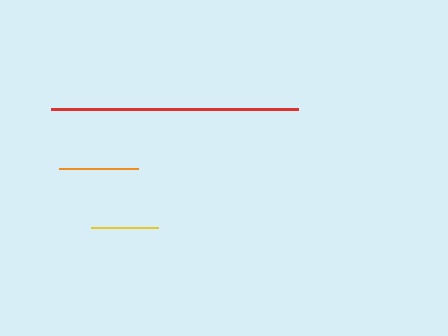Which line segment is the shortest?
The yellow line is the shortest at approximately 66 pixels.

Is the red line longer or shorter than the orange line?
The red line is longer than the orange line.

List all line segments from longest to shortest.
From longest to shortest: red, orange, yellow.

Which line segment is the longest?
The red line is the longest at approximately 247 pixels.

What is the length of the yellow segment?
The yellow segment is approximately 66 pixels long.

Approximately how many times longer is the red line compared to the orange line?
The red line is approximately 3.1 times the length of the orange line.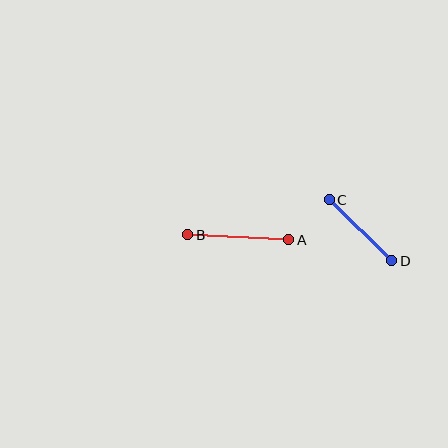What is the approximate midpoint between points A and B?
The midpoint is at approximately (238, 237) pixels.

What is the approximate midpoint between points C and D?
The midpoint is at approximately (360, 230) pixels.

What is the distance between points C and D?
The distance is approximately 87 pixels.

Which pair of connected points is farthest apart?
Points A and B are farthest apart.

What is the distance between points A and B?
The distance is approximately 101 pixels.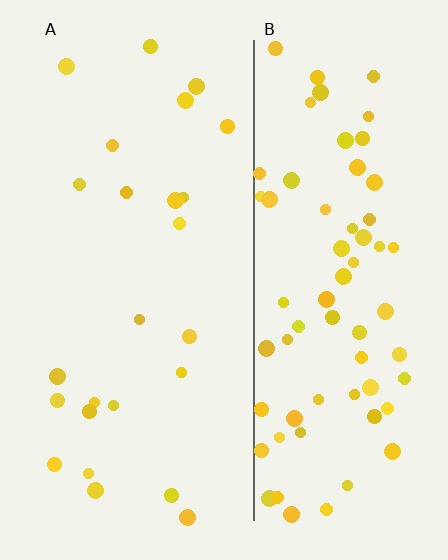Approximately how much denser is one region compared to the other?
Approximately 2.8× — region B over region A.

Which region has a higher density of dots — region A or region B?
B (the right).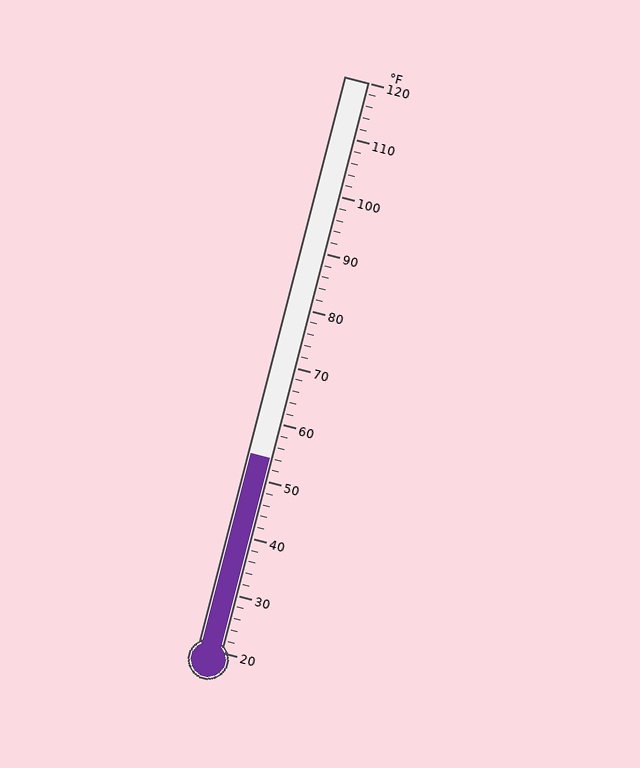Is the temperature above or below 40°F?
The temperature is above 40°F.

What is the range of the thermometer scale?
The thermometer scale ranges from 20°F to 120°F.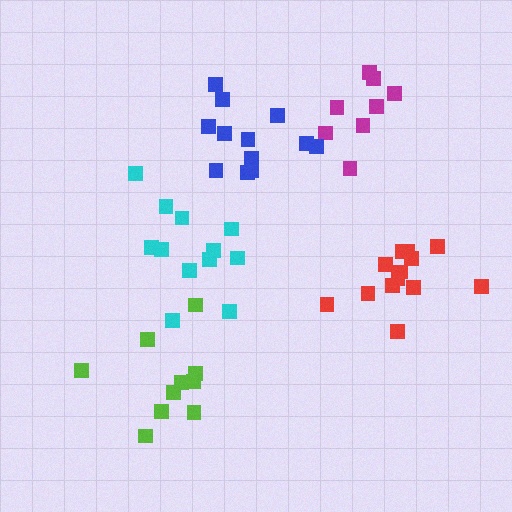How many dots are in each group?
Group 1: 12 dots, Group 2: 13 dots, Group 3: 8 dots, Group 4: 10 dots, Group 5: 12 dots (55 total).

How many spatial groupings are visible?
There are 5 spatial groupings.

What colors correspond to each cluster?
The clusters are colored: cyan, red, magenta, lime, blue.